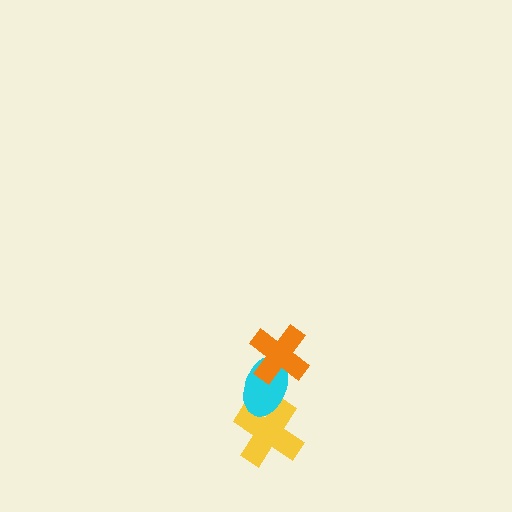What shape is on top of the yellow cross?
The cyan ellipse is on top of the yellow cross.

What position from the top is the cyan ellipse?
The cyan ellipse is 2nd from the top.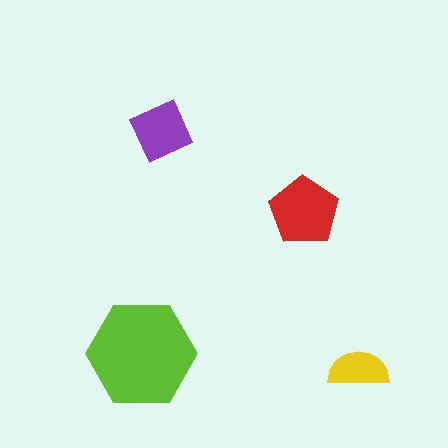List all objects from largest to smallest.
The lime hexagon, the red pentagon, the purple square, the yellow semicircle.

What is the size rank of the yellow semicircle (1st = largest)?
4th.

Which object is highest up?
The purple square is topmost.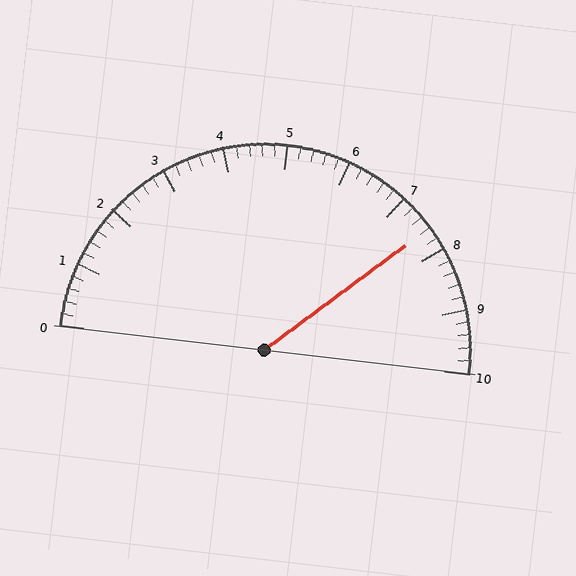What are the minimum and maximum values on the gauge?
The gauge ranges from 0 to 10.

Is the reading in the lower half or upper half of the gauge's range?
The reading is in the upper half of the range (0 to 10).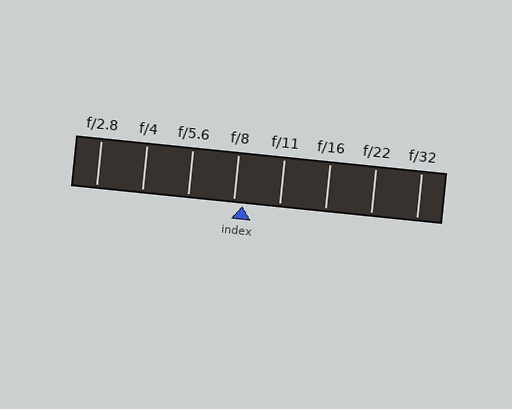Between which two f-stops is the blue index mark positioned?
The index mark is between f/8 and f/11.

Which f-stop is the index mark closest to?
The index mark is closest to f/8.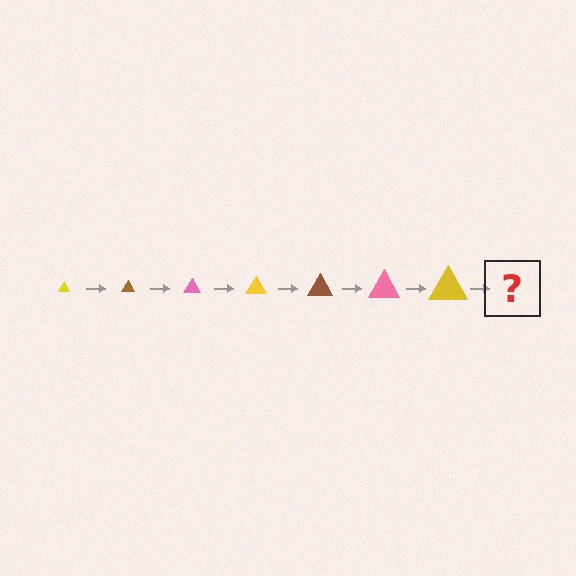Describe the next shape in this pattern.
It should be a brown triangle, larger than the previous one.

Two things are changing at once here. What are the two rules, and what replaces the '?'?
The two rules are that the triangle grows larger each step and the color cycles through yellow, brown, and pink. The '?' should be a brown triangle, larger than the previous one.